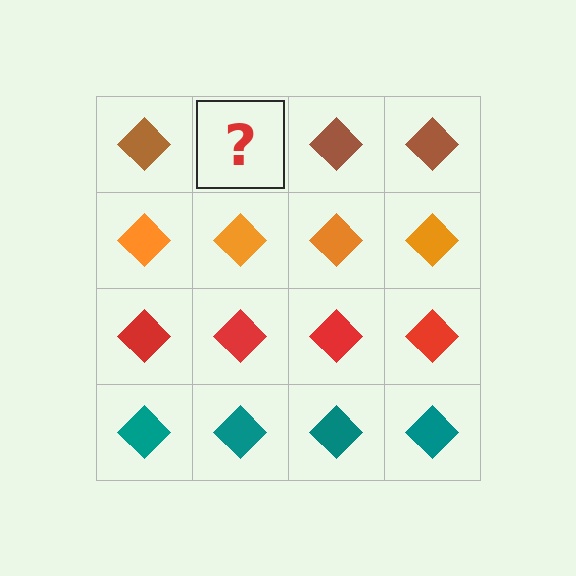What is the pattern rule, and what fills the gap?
The rule is that each row has a consistent color. The gap should be filled with a brown diamond.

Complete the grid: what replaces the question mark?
The question mark should be replaced with a brown diamond.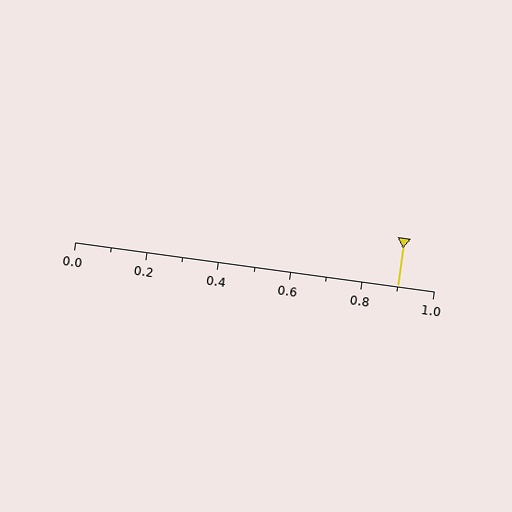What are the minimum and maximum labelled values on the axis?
The axis runs from 0.0 to 1.0.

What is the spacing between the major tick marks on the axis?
The major ticks are spaced 0.2 apart.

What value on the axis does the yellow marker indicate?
The marker indicates approximately 0.9.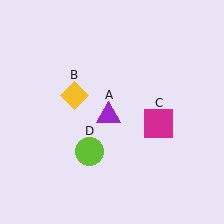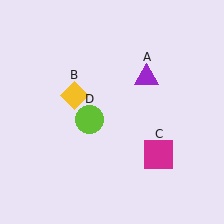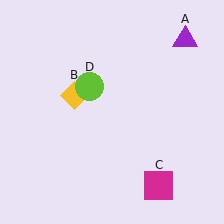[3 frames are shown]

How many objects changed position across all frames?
3 objects changed position: purple triangle (object A), magenta square (object C), lime circle (object D).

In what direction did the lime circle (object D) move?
The lime circle (object D) moved up.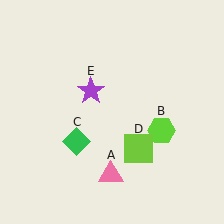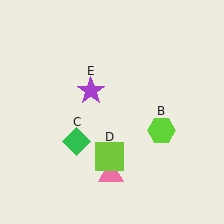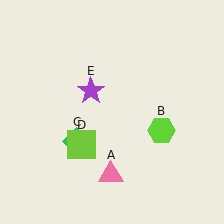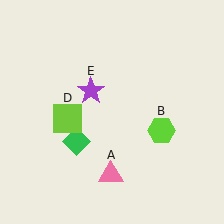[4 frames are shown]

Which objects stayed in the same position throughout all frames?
Pink triangle (object A) and lime hexagon (object B) and green diamond (object C) and purple star (object E) remained stationary.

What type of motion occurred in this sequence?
The lime square (object D) rotated clockwise around the center of the scene.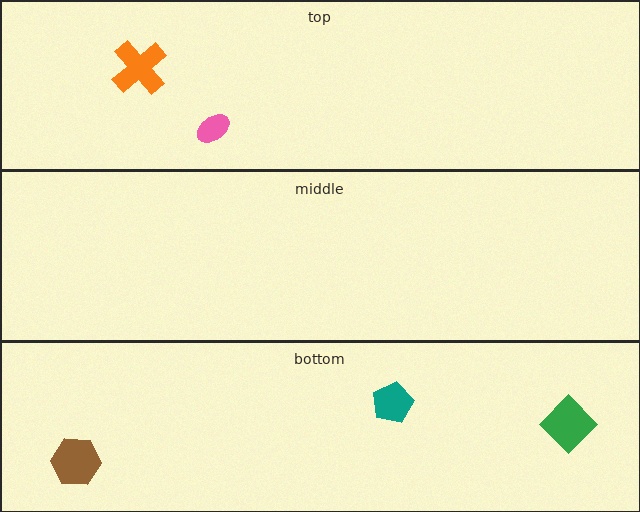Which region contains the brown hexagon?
The bottom region.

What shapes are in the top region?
The pink ellipse, the orange cross.